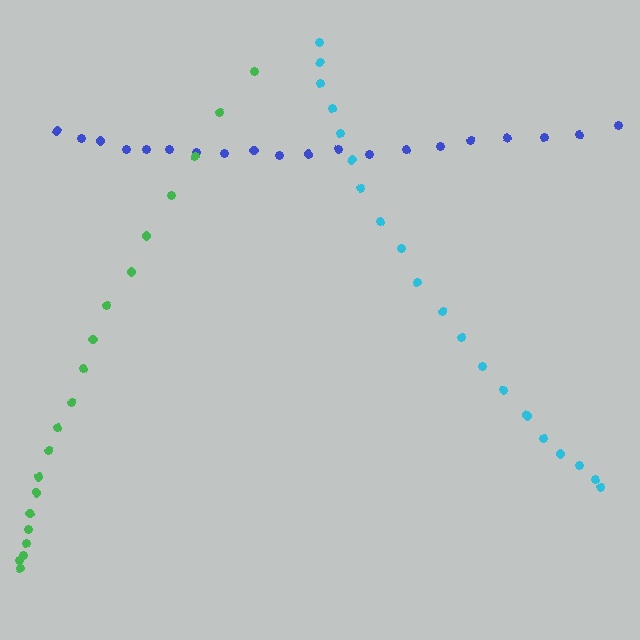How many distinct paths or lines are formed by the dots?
There are 3 distinct paths.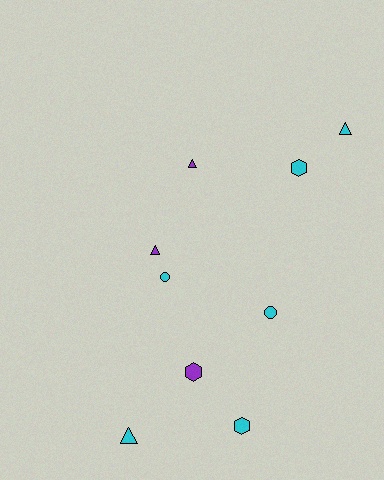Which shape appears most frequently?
Triangle, with 4 objects.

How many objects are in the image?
There are 9 objects.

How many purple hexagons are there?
There is 1 purple hexagon.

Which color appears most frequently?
Cyan, with 6 objects.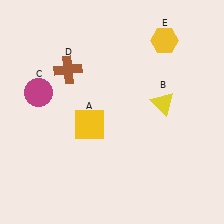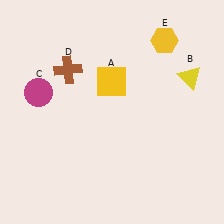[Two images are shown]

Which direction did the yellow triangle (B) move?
The yellow triangle (B) moved right.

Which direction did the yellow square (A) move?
The yellow square (A) moved up.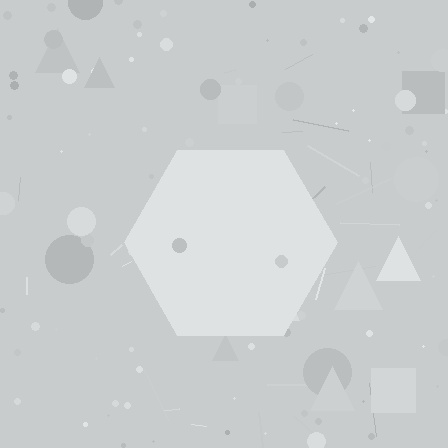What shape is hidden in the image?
A hexagon is hidden in the image.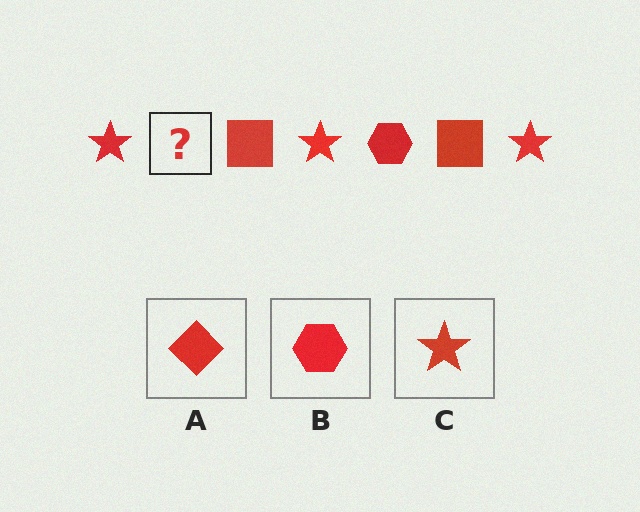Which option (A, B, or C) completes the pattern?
B.